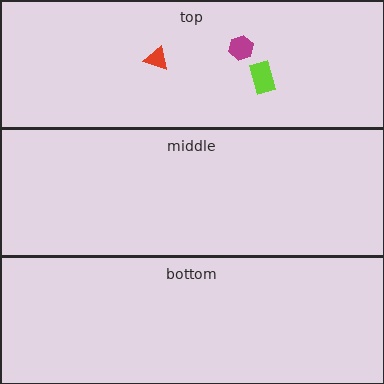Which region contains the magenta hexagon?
The top region.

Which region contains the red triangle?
The top region.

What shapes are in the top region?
The red triangle, the lime rectangle, the magenta hexagon.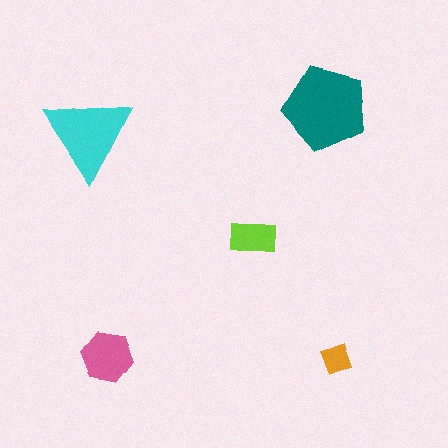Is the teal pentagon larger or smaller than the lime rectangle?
Larger.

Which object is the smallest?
The orange diamond.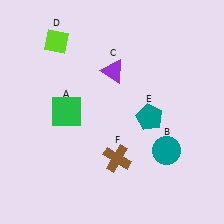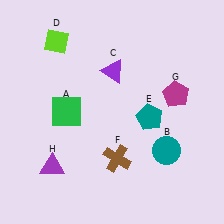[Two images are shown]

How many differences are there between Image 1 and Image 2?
There are 2 differences between the two images.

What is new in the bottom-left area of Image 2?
A purple triangle (H) was added in the bottom-left area of Image 2.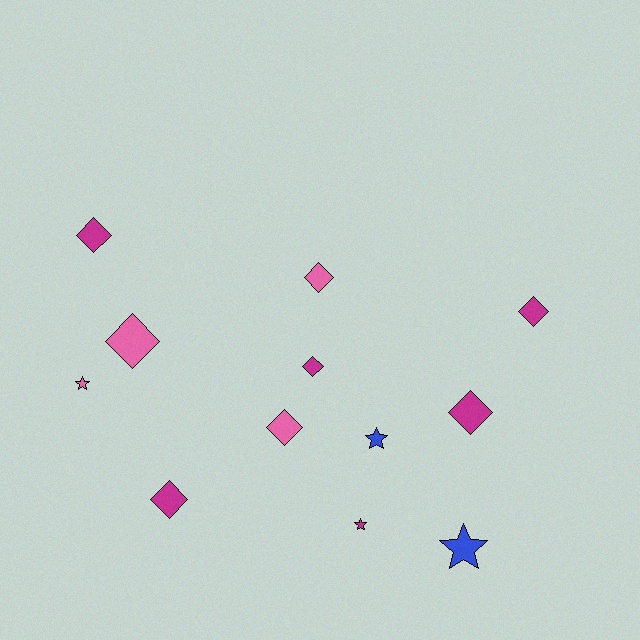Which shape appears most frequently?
Diamond, with 8 objects.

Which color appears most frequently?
Magenta, with 6 objects.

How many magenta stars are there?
There is 1 magenta star.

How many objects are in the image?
There are 12 objects.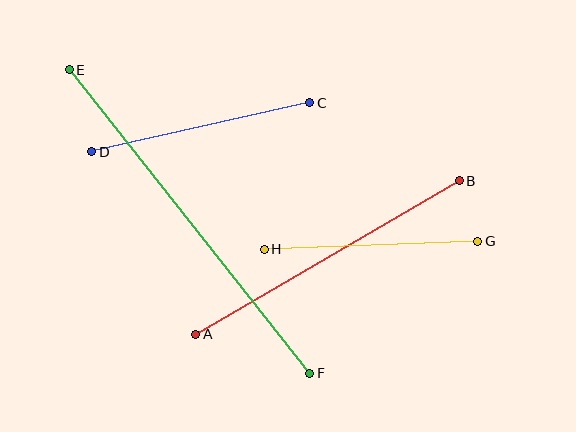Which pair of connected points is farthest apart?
Points E and F are farthest apart.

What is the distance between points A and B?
The distance is approximately 304 pixels.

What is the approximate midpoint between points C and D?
The midpoint is at approximately (201, 127) pixels.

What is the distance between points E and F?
The distance is approximately 387 pixels.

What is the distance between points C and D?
The distance is approximately 223 pixels.